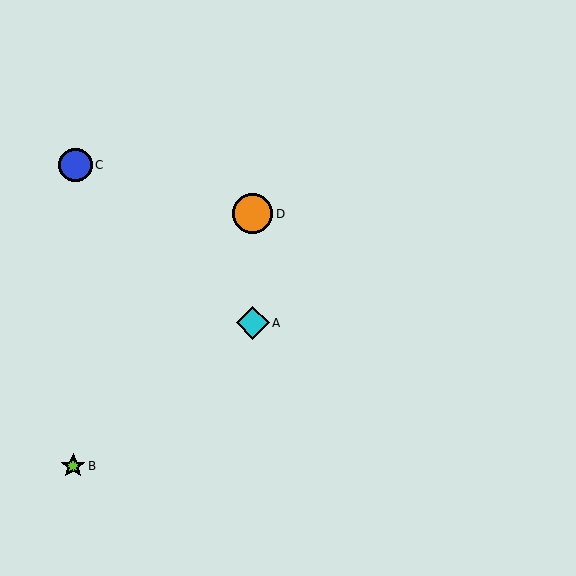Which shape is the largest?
The orange circle (labeled D) is the largest.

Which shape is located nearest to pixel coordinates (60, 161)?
The blue circle (labeled C) at (75, 165) is nearest to that location.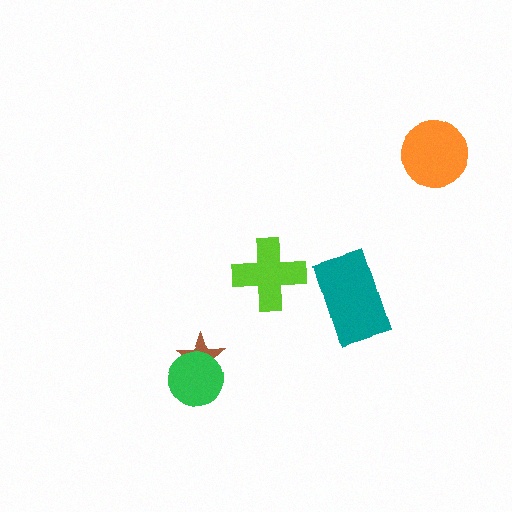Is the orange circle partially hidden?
No, no other shape covers it.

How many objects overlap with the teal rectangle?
0 objects overlap with the teal rectangle.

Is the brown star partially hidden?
Yes, it is partially covered by another shape.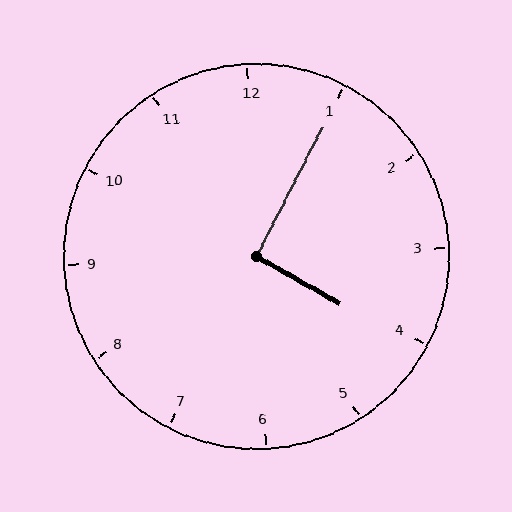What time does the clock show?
4:05.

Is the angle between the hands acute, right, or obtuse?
It is right.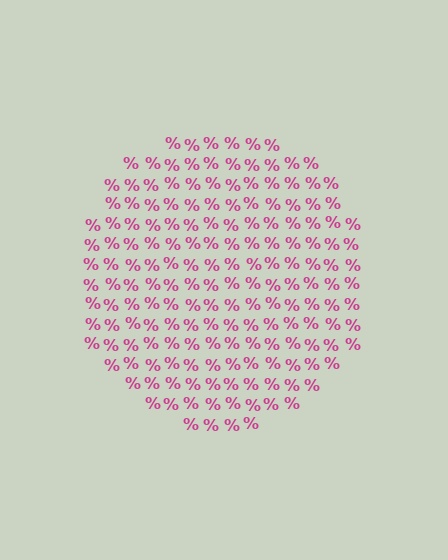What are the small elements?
The small elements are percent signs.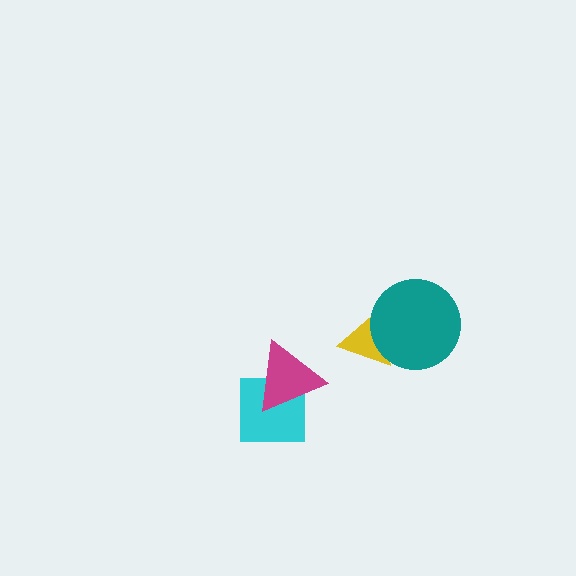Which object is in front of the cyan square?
The magenta triangle is in front of the cyan square.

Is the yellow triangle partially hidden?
Yes, it is partially covered by another shape.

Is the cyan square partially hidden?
Yes, it is partially covered by another shape.